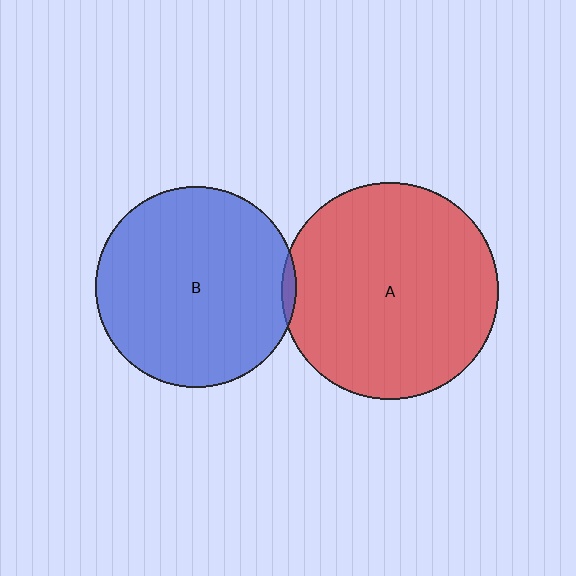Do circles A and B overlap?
Yes.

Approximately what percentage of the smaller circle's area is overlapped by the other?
Approximately 5%.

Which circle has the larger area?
Circle A (red).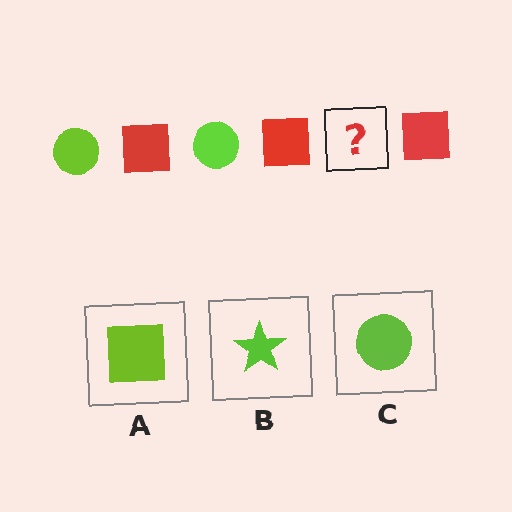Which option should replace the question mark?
Option C.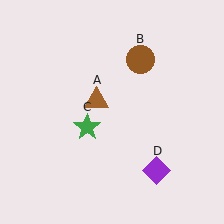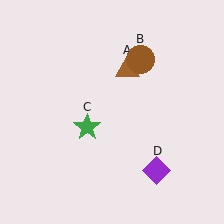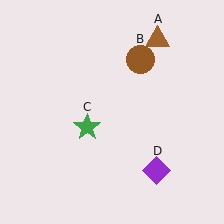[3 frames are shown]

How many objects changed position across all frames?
1 object changed position: brown triangle (object A).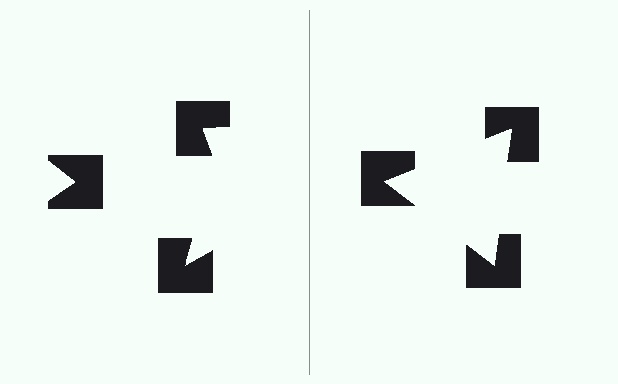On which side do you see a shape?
An illusory triangle appears on the right side. On the left side the wedge cuts are rotated, so no coherent shape forms.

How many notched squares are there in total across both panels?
6 — 3 on each side.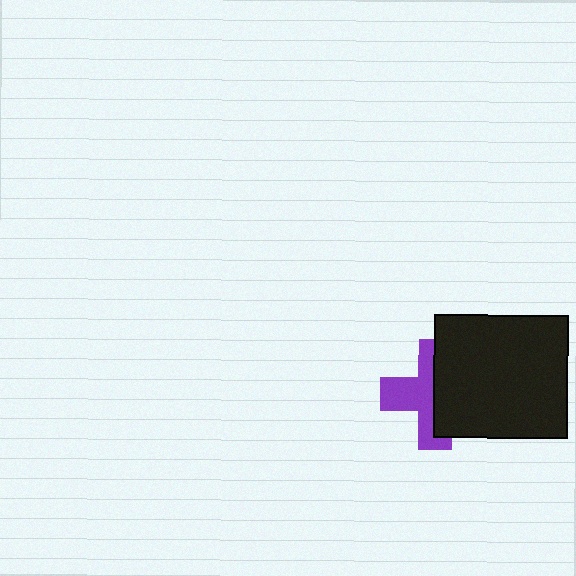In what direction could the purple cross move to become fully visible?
The purple cross could move left. That would shift it out from behind the black rectangle entirely.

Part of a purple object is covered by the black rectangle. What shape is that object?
It is a cross.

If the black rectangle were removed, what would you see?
You would see the complete purple cross.